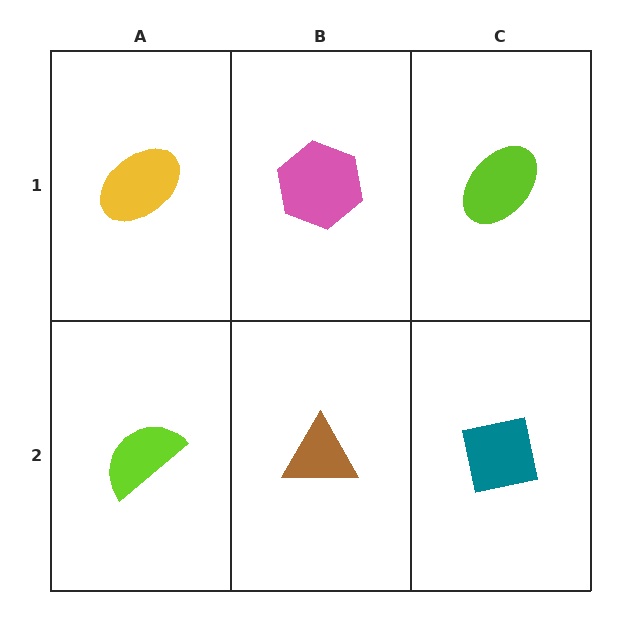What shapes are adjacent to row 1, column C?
A teal square (row 2, column C), a pink hexagon (row 1, column B).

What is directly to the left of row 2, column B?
A lime semicircle.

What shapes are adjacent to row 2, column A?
A yellow ellipse (row 1, column A), a brown triangle (row 2, column B).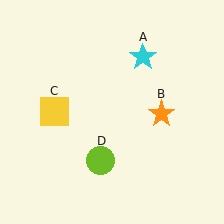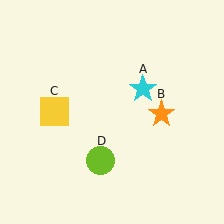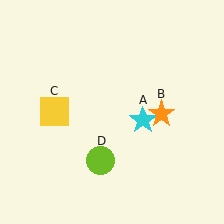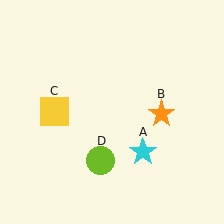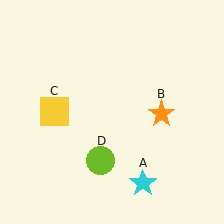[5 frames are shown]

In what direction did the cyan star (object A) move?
The cyan star (object A) moved down.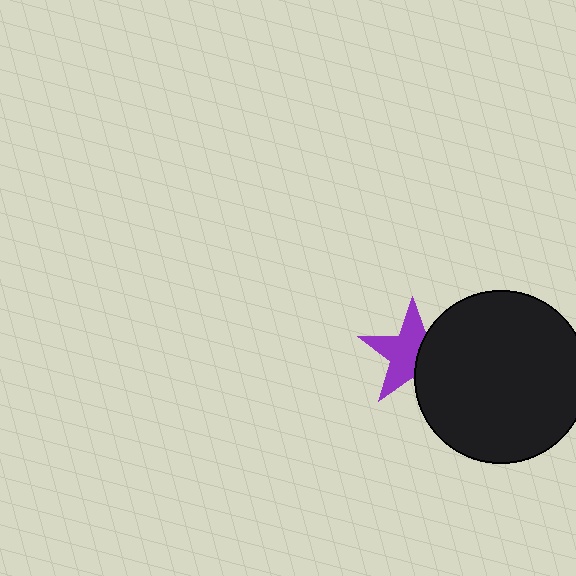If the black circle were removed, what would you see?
You would see the complete purple star.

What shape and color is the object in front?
The object in front is a black circle.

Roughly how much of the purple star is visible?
About half of it is visible (roughly 61%).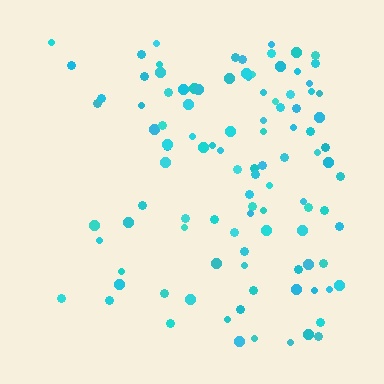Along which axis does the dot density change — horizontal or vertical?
Horizontal.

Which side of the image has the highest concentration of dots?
The right.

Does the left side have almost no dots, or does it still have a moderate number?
Still a moderate number, just noticeably fewer than the right.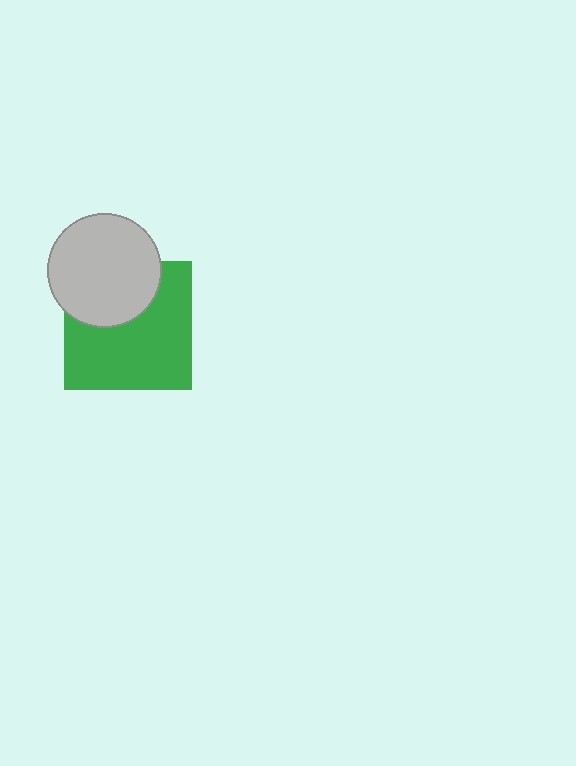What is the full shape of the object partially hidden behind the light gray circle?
The partially hidden object is a green square.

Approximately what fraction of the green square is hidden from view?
Roughly 34% of the green square is hidden behind the light gray circle.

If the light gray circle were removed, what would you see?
You would see the complete green square.